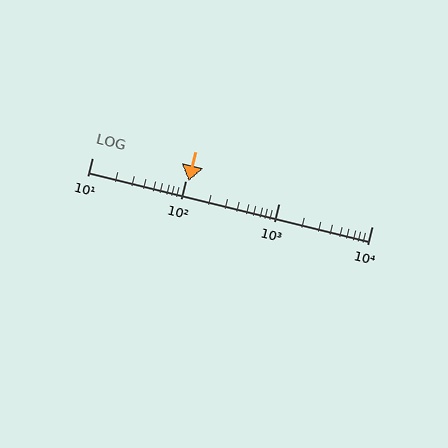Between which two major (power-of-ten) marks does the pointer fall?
The pointer is between 100 and 1000.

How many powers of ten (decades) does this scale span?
The scale spans 3 decades, from 10 to 10000.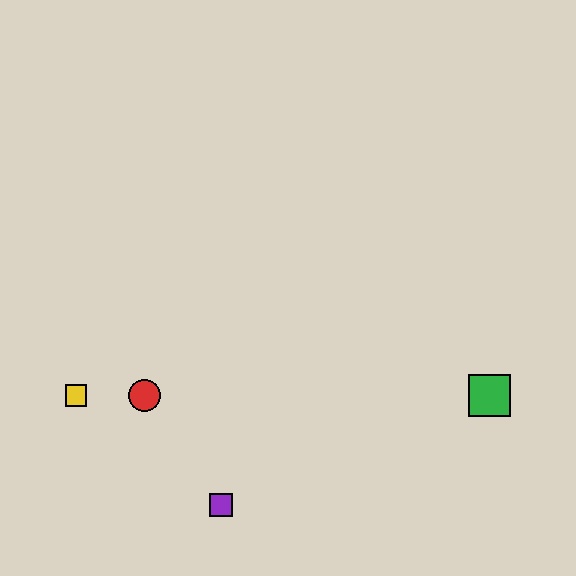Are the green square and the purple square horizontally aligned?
No, the green square is at y≈396 and the purple square is at y≈505.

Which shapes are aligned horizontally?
The red circle, the blue square, the green square, the yellow square are aligned horizontally.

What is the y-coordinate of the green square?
The green square is at y≈396.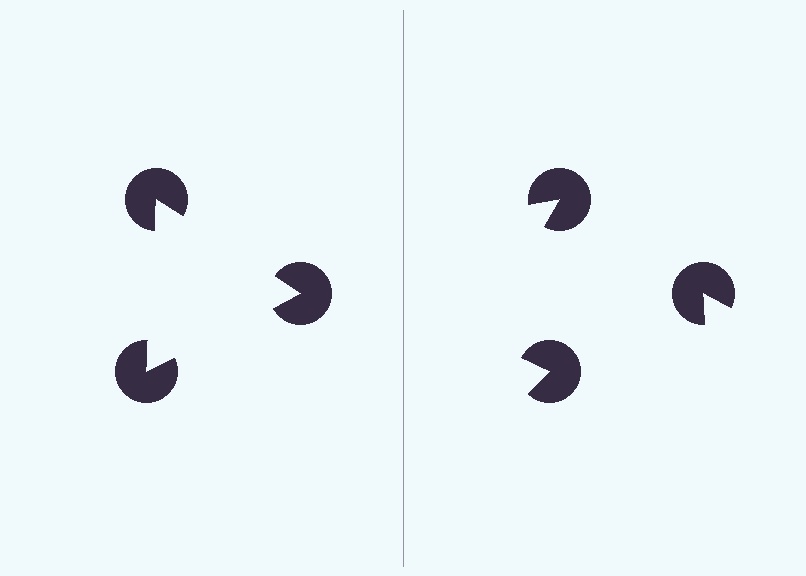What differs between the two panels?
The pac-man discs are positioned identically on both sides; only the wedge orientations differ. On the left they align to a triangle; on the right they are misaligned.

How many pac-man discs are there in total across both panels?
6 — 3 on each side.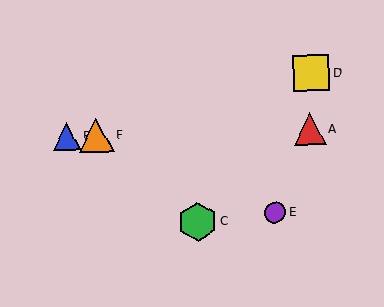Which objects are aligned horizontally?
Objects A, B, F are aligned horizontally.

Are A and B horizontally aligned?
Yes, both are at y≈129.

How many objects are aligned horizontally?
3 objects (A, B, F) are aligned horizontally.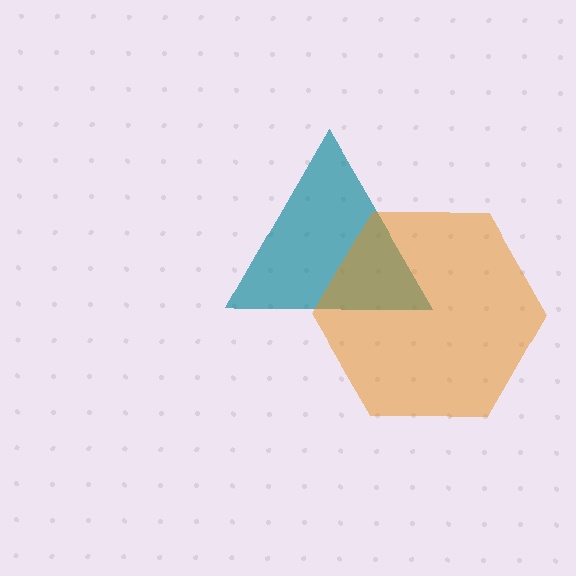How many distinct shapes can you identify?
There are 2 distinct shapes: a teal triangle, an orange hexagon.